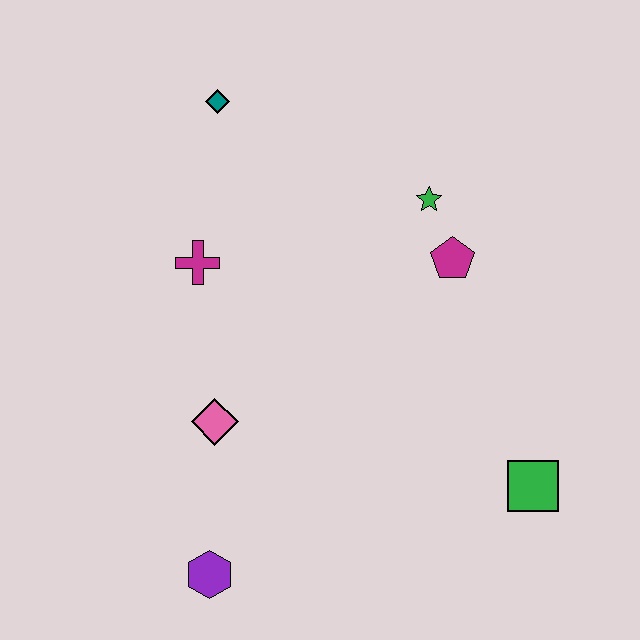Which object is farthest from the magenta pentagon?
The purple hexagon is farthest from the magenta pentagon.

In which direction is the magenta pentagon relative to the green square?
The magenta pentagon is above the green square.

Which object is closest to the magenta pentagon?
The green star is closest to the magenta pentagon.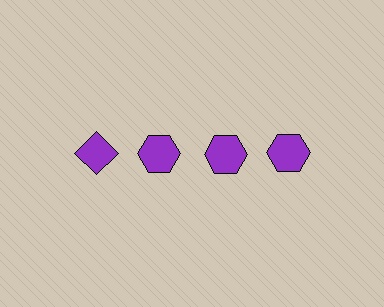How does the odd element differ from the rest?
It has a different shape: diamond instead of hexagon.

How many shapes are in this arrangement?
There are 4 shapes arranged in a grid pattern.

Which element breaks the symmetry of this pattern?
The purple diamond in the top row, leftmost column breaks the symmetry. All other shapes are purple hexagons.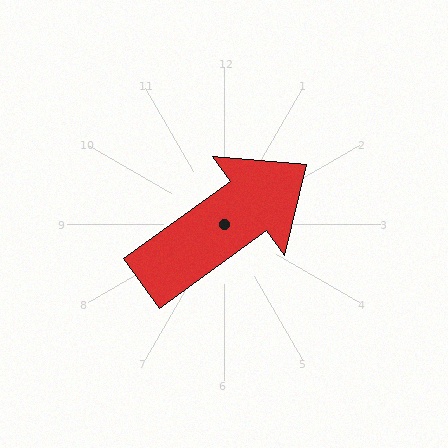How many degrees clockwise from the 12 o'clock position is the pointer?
Approximately 54 degrees.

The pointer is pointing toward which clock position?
Roughly 2 o'clock.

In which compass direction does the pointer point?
Northeast.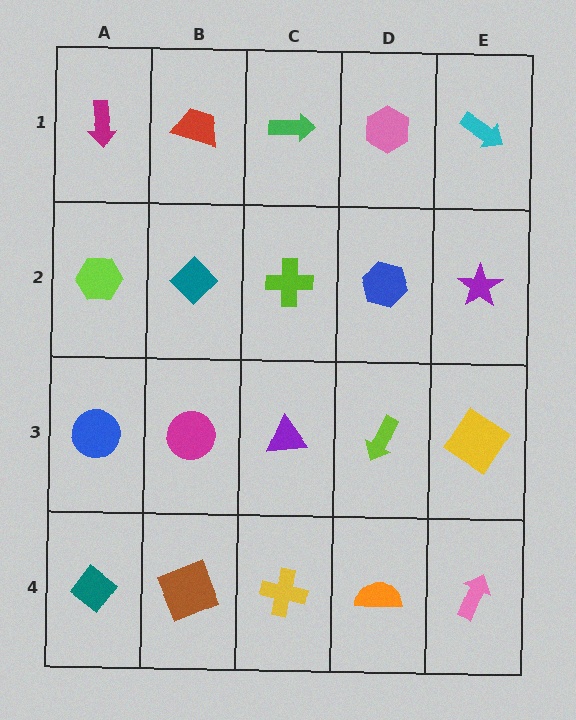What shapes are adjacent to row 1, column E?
A purple star (row 2, column E), a pink hexagon (row 1, column D).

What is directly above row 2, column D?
A pink hexagon.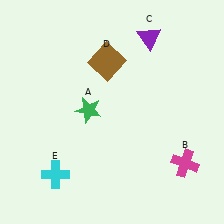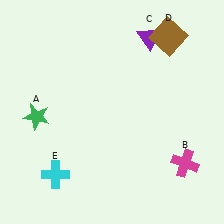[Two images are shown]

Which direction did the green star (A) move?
The green star (A) moved left.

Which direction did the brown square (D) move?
The brown square (D) moved right.